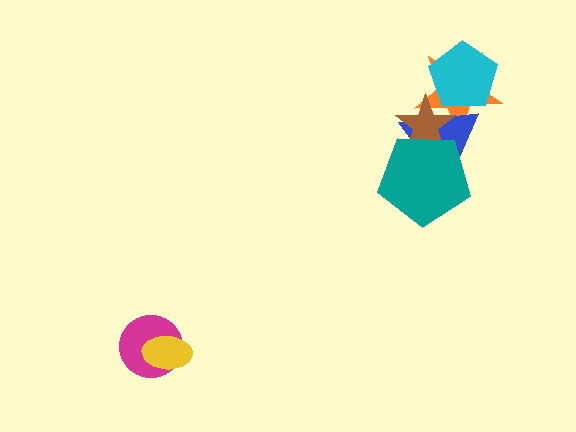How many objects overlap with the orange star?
3 objects overlap with the orange star.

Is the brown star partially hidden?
Yes, it is partially covered by another shape.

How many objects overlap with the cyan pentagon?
2 objects overlap with the cyan pentagon.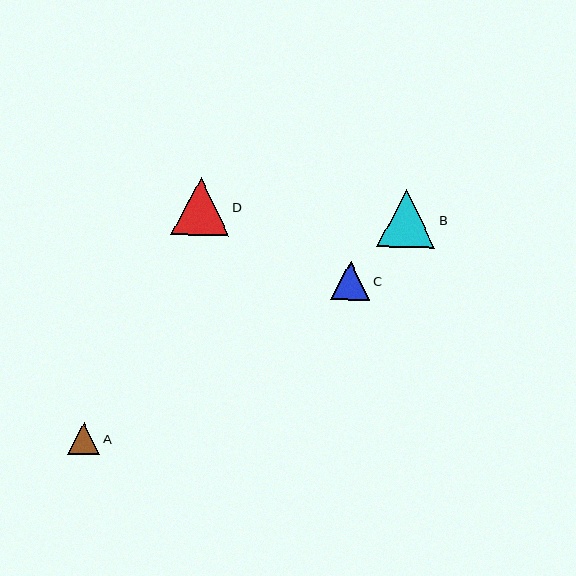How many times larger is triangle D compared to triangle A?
Triangle D is approximately 1.8 times the size of triangle A.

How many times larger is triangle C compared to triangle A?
Triangle C is approximately 1.2 times the size of triangle A.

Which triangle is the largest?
Triangle B is the largest with a size of approximately 58 pixels.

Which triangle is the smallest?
Triangle A is the smallest with a size of approximately 32 pixels.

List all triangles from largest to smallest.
From largest to smallest: B, D, C, A.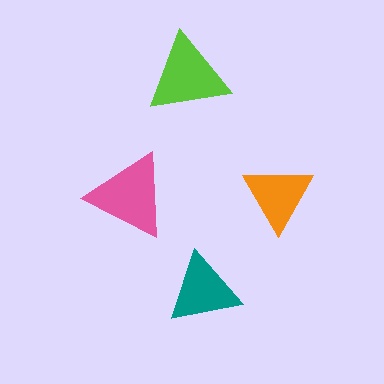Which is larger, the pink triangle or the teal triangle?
The pink one.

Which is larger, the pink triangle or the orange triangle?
The pink one.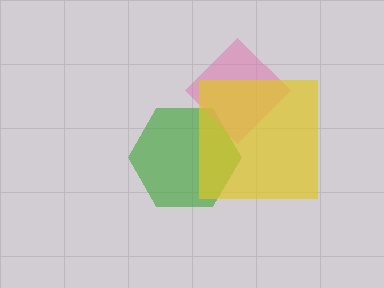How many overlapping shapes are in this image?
There are 3 overlapping shapes in the image.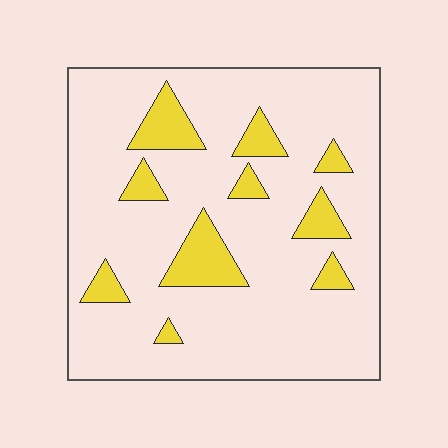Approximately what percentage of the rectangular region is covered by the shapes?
Approximately 15%.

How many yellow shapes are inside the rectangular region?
10.